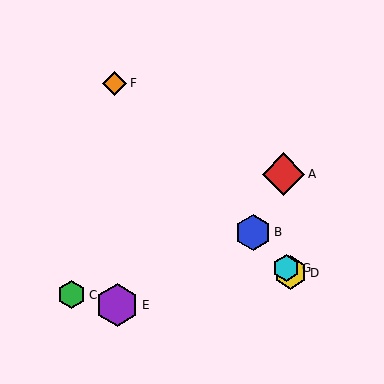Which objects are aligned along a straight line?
Objects B, D, F, G are aligned along a straight line.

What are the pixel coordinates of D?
Object D is at (290, 273).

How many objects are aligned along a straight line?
4 objects (B, D, F, G) are aligned along a straight line.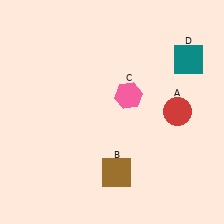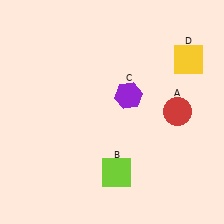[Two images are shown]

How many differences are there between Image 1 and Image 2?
There are 3 differences between the two images.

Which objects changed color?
B changed from brown to lime. C changed from pink to purple. D changed from teal to yellow.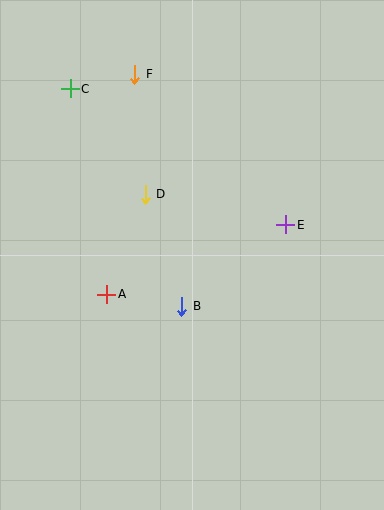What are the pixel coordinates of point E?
Point E is at (286, 225).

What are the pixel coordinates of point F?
Point F is at (135, 74).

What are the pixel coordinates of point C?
Point C is at (70, 89).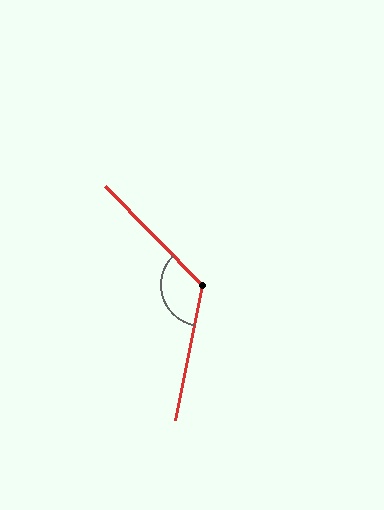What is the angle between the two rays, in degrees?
Approximately 124 degrees.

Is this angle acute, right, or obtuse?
It is obtuse.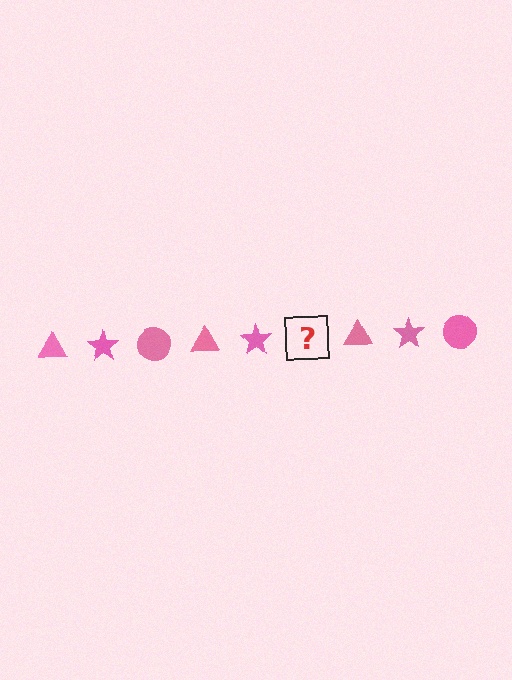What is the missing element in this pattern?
The missing element is a pink circle.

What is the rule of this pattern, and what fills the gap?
The rule is that the pattern cycles through triangle, star, circle shapes in pink. The gap should be filled with a pink circle.